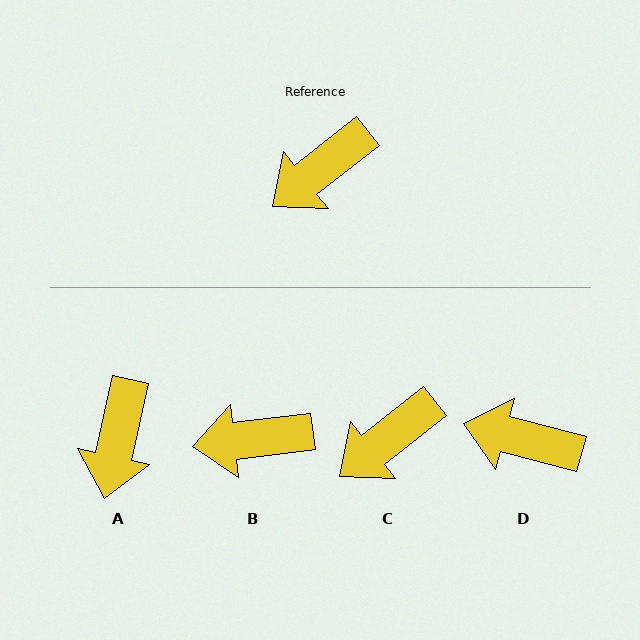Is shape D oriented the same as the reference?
No, it is off by about 53 degrees.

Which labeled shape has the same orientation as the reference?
C.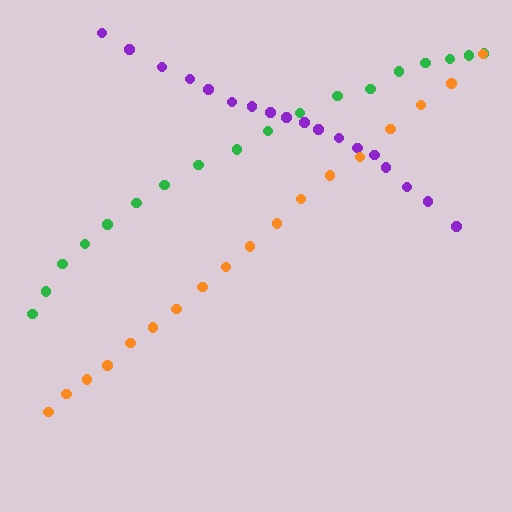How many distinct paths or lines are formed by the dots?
There are 3 distinct paths.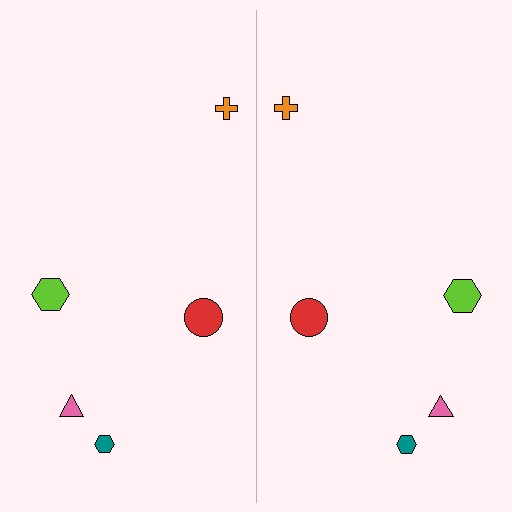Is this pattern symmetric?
Yes, this pattern has bilateral (reflection) symmetry.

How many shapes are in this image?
There are 10 shapes in this image.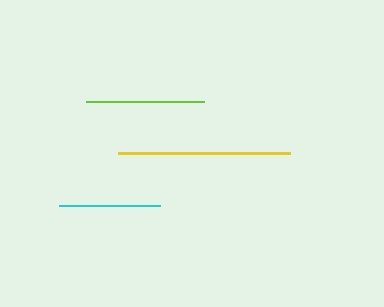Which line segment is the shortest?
The cyan line is the shortest at approximately 101 pixels.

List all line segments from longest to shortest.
From longest to shortest: yellow, lime, cyan.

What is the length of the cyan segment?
The cyan segment is approximately 101 pixels long.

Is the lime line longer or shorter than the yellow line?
The yellow line is longer than the lime line.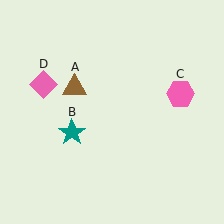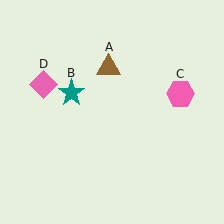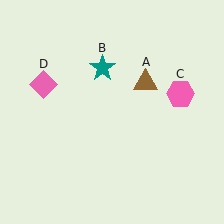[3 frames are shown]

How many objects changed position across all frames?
2 objects changed position: brown triangle (object A), teal star (object B).